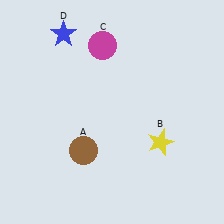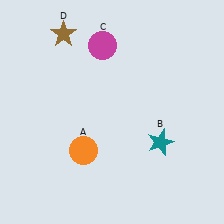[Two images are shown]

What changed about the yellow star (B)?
In Image 1, B is yellow. In Image 2, it changed to teal.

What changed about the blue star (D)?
In Image 1, D is blue. In Image 2, it changed to brown.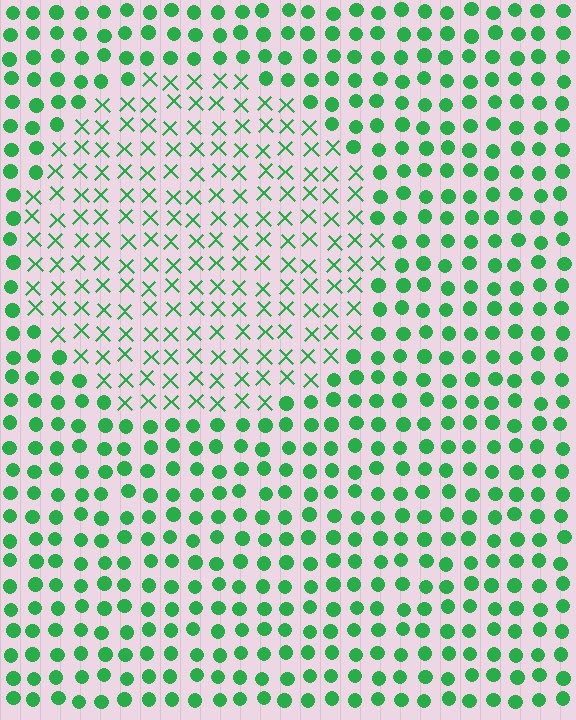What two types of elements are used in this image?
The image uses X marks inside the circle region and circles outside it.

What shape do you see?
I see a circle.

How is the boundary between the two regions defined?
The boundary is defined by a change in element shape: X marks inside vs. circles outside. All elements share the same color and spacing.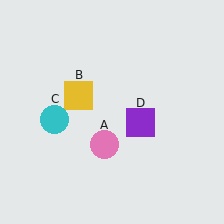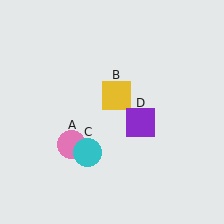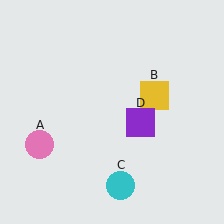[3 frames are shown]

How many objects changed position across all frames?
3 objects changed position: pink circle (object A), yellow square (object B), cyan circle (object C).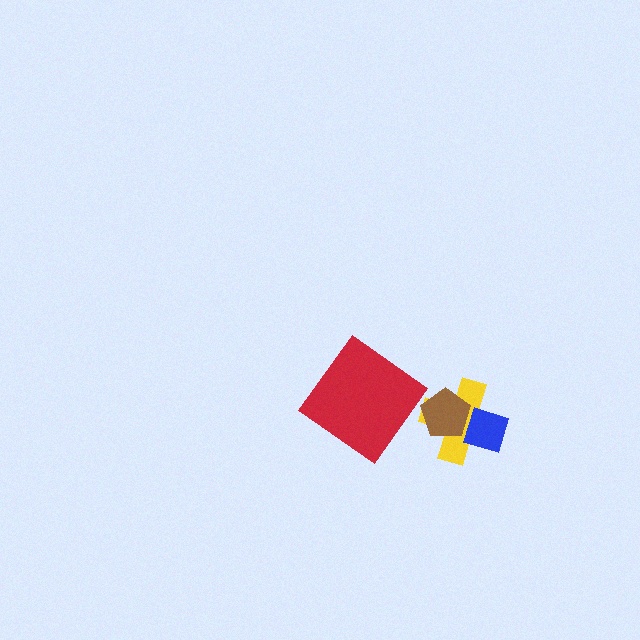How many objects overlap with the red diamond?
0 objects overlap with the red diamond.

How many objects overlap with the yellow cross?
2 objects overlap with the yellow cross.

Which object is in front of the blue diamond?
The brown pentagon is in front of the blue diamond.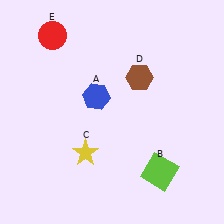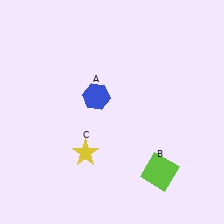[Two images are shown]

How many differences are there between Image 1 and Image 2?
There are 2 differences between the two images.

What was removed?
The brown hexagon (D), the red circle (E) were removed in Image 2.